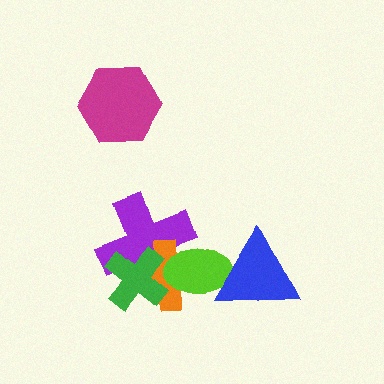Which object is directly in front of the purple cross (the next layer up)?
The orange cross is directly in front of the purple cross.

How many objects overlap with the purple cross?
3 objects overlap with the purple cross.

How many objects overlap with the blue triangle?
1 object overlaps with the blue triangle.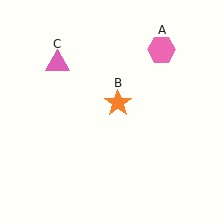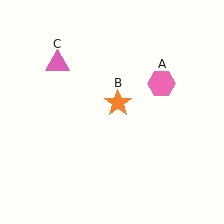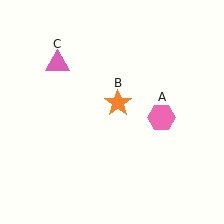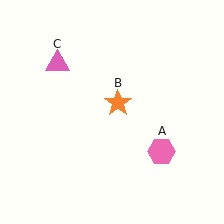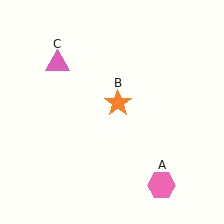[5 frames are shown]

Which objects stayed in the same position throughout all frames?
Orange star (object B) and pink triangle (object C) remained stationary.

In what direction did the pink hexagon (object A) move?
The pink hexagon (object A) moved down.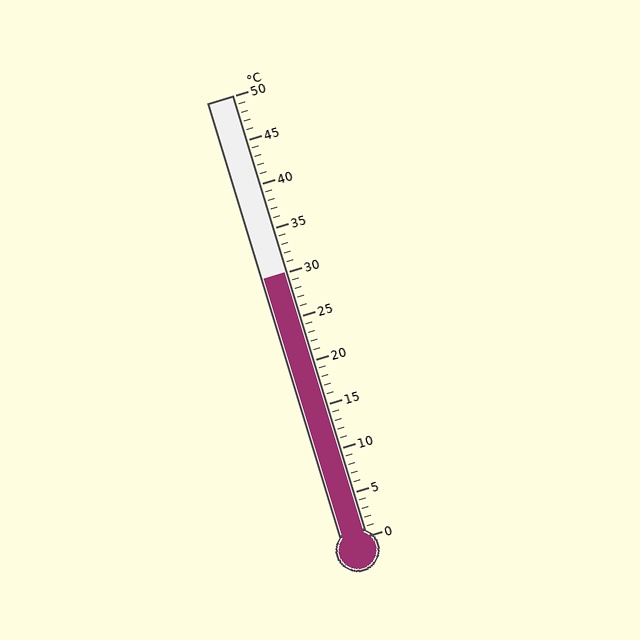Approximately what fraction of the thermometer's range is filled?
The thermometer is filled to approximately 60% of its range.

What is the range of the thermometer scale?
The thermometer scale ranges from 0°C to 50°C.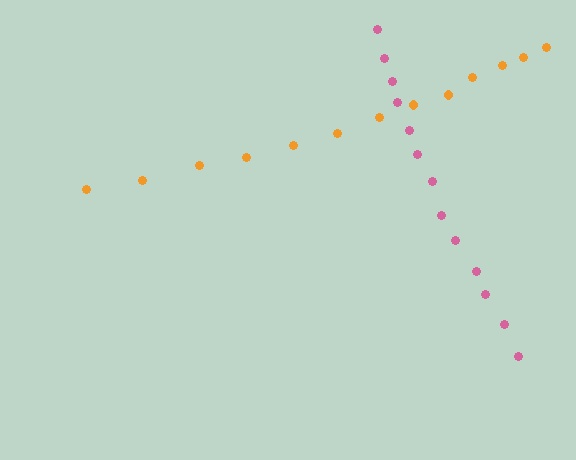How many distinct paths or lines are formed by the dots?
There are 2 distinct paths.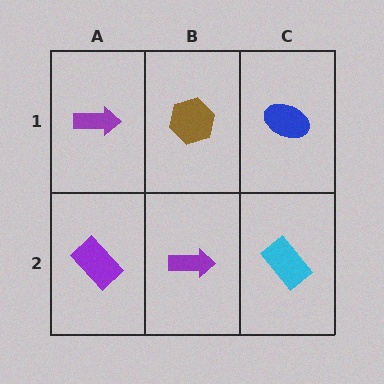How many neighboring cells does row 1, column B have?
3.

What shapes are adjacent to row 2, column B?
A brown hexagon (row 1, column B), a purple rectangle (row 2, column A), a cyan rectangle (row 2, column C).